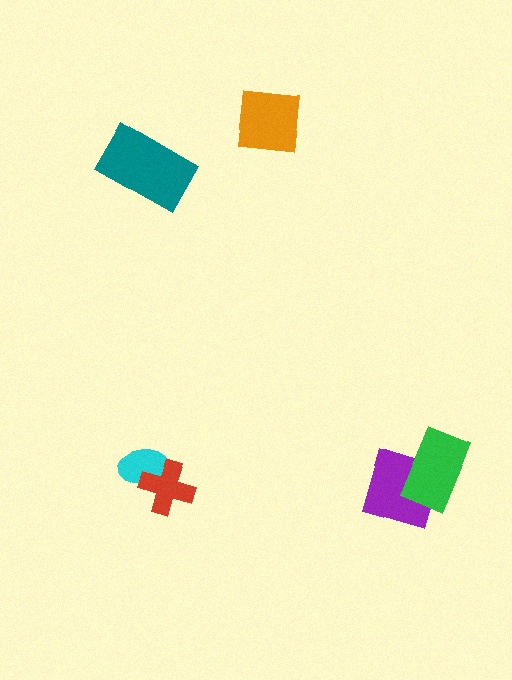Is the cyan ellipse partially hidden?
Yes, it is partially covered by another shape.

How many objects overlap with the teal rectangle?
0 objects overlap with the teal rectangle.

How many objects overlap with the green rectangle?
1 object overlaps with the green rectangle.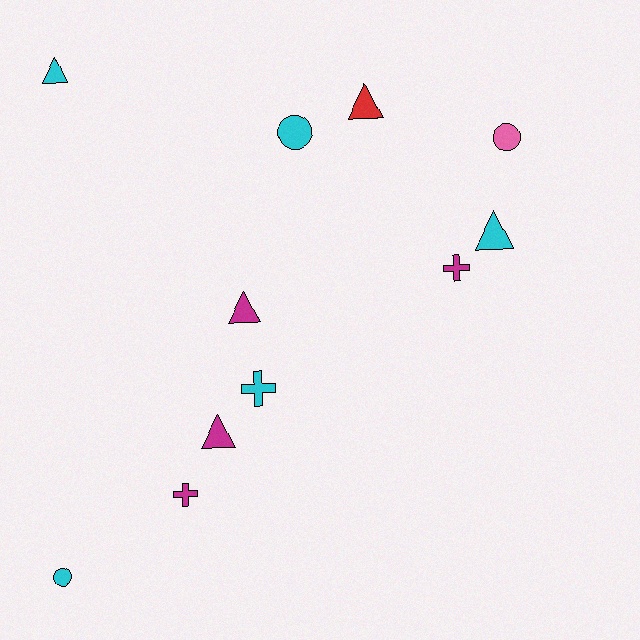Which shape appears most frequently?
Triangle, with 5 objects.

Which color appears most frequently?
Cyan, with 5 objects.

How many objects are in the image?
There are 11 objects.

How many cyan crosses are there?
There is 1 cyan cross.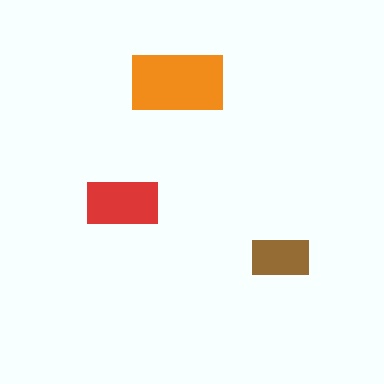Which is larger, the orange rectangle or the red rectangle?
The orange one.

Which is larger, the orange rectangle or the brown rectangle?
The orange one.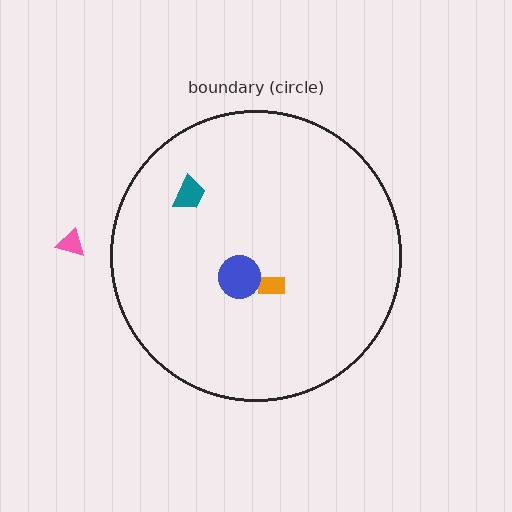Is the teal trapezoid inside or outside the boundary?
Inside.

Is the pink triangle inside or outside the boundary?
Outside.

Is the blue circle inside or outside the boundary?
Inside.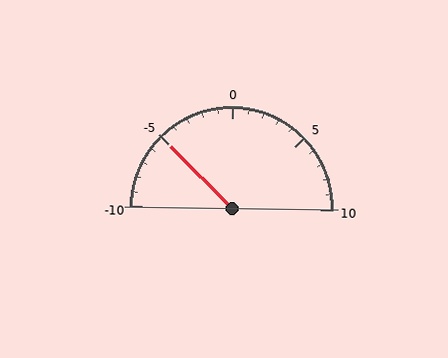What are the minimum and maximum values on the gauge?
The gauge ranges from -10 to 10.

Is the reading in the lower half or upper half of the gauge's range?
The reading is in the lower half of the range (-10 to 10).